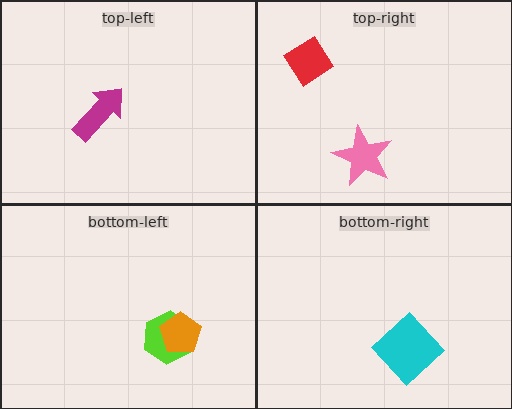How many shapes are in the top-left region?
1.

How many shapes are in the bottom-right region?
1.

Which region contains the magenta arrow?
The top-left region.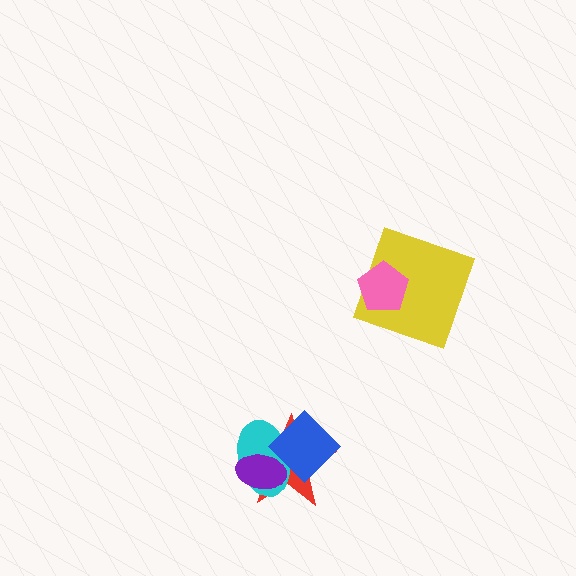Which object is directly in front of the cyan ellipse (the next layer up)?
The blue diamond is directly in front of the cyan ellipse.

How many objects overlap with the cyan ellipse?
3 objects overlap with the cyan ellipse.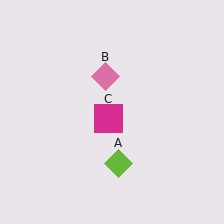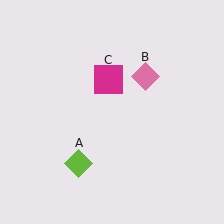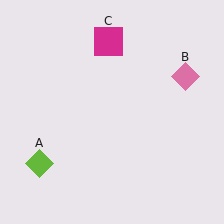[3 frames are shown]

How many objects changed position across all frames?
3 objects changed position: lime diamond (object A), pink diamond (object B), magenta square (object C).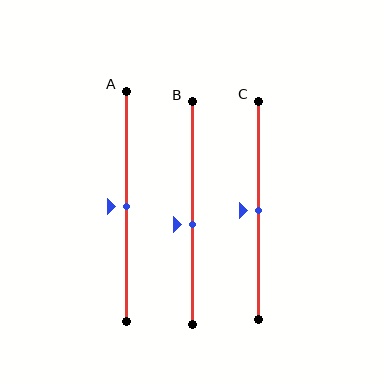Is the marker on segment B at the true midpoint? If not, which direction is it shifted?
No, the marker on segment B is shifted downward by about 5% of the segment length.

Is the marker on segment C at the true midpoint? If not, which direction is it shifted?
Yes, the marker on segment C is at the true midpoint.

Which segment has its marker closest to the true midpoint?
Segment A has its marker closest to the true midpoint.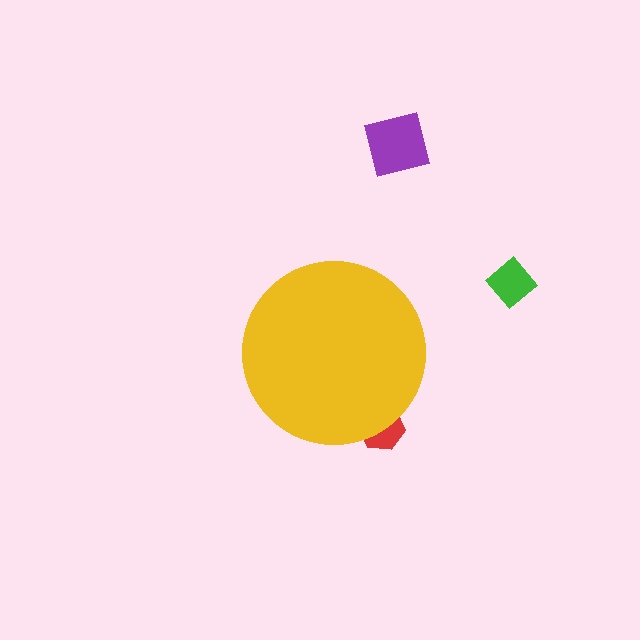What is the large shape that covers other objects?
A yellow circle.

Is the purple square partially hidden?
No, the purple square is fully visible.